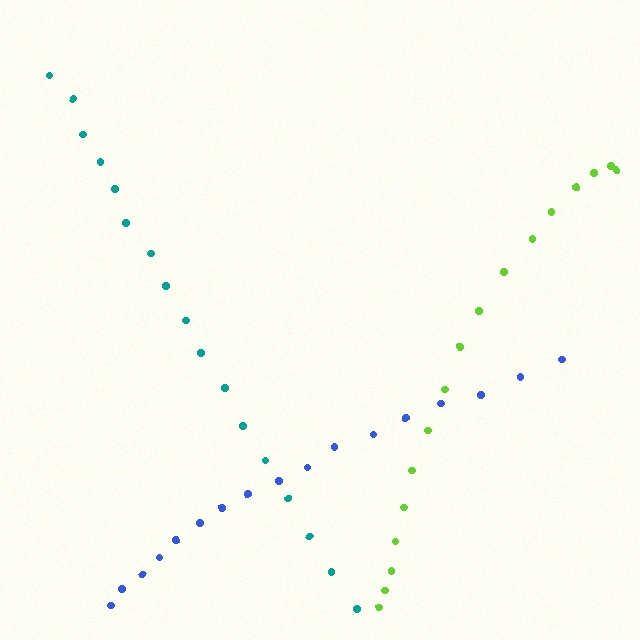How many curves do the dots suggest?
There are 3 distinct paths.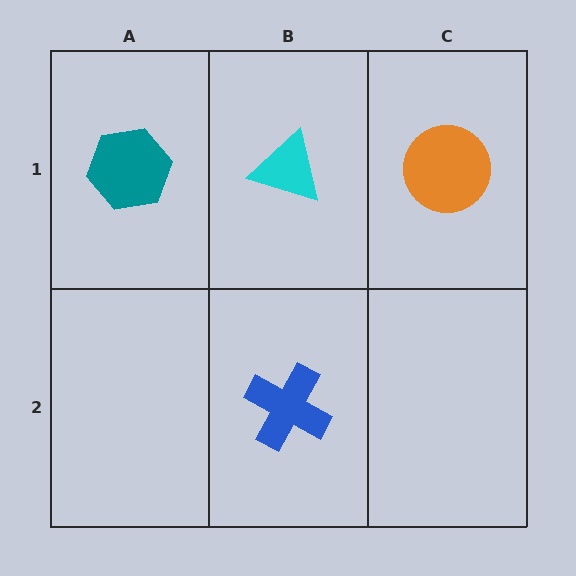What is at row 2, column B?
A blue cross.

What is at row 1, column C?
An orange circle.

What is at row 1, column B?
A cyan triangle.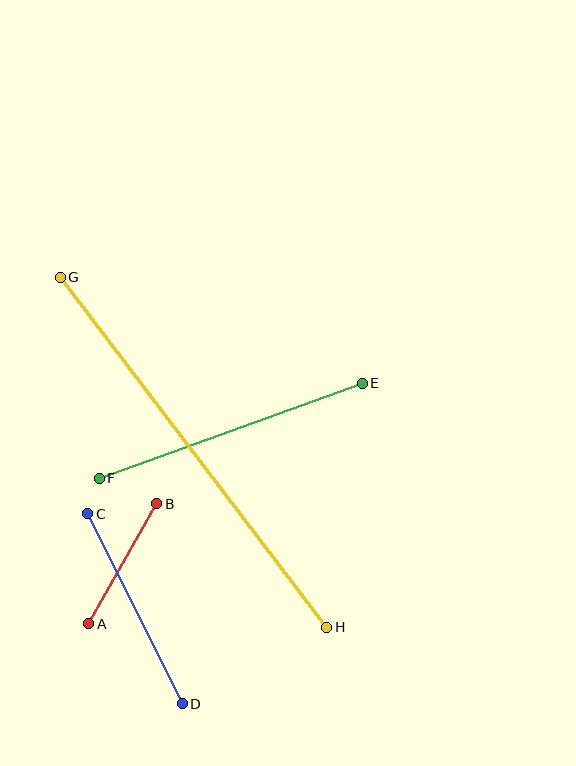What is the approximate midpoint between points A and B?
The midpoint is at approximately (123, 564) pixels.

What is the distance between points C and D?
The distance is approximately 212 pixels.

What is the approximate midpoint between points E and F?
The midpoint is at approximately (231, 431) pixels.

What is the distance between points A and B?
The distance is approximately 138 pixels.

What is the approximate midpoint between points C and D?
The midpoint is at approximately (135, 609) pixels.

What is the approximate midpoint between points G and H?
The midpoint is at approximately (193, 452) pixels.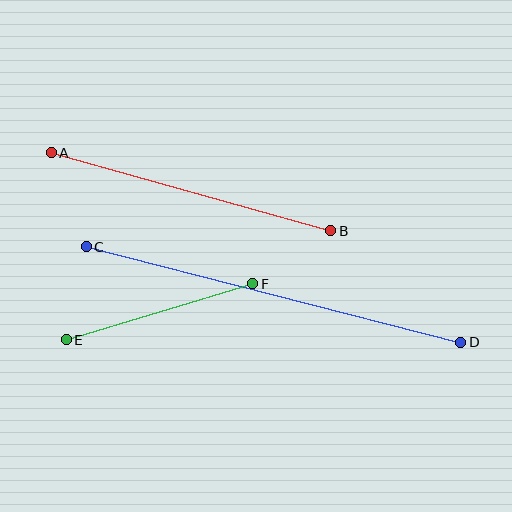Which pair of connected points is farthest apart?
Points C and D are farthest apart.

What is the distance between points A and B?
The distance is approximately 290 pixels.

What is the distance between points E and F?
The distance is approximately 195 pixels.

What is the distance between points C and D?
The distance is approximately 386 pixels.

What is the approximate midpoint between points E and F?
The midpoint is at approximately (160, 312) pixels.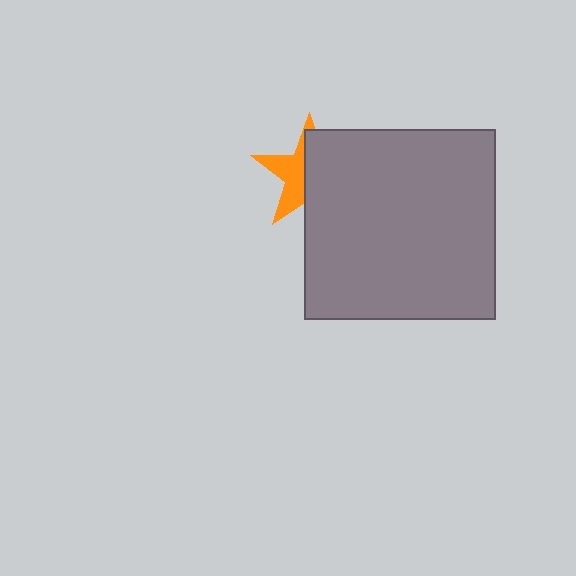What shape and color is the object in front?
The object in front is a gray square.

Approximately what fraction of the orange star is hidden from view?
Roughly 57% of the orange star is hidden behind the gray square.